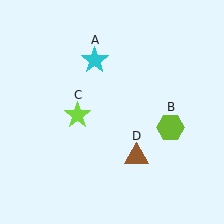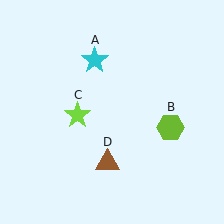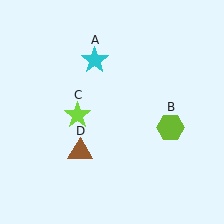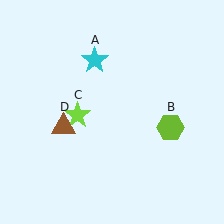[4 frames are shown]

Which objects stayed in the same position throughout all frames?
Cyan star (object A) and lime hexagon (object B) and lime star (object C) remained stationary.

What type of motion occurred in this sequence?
The brown triangle (object D) rotated clockwise around the center of the scene.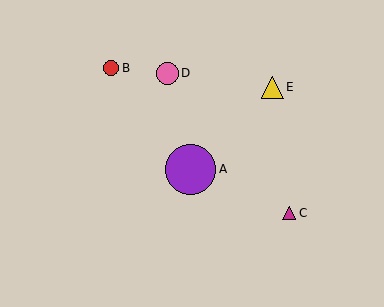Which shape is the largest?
The purple circle (labeled A) is the largest.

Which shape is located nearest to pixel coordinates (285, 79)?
The yellow triangle (labeled E) at (272, 87) is nearest to that location.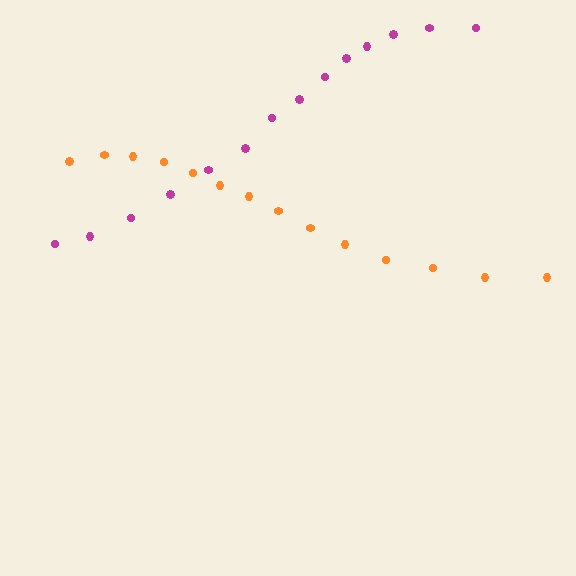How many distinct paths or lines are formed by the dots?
There are 2 distinct paths.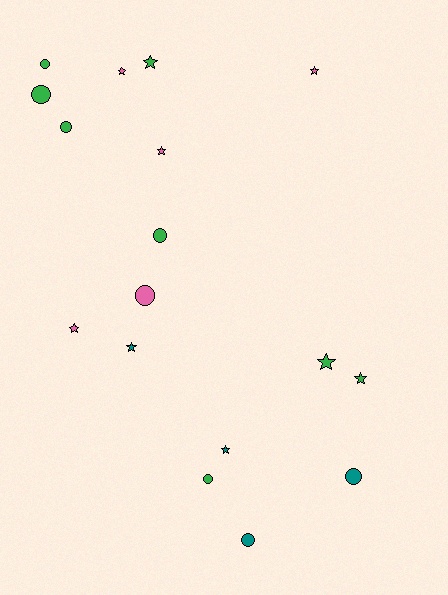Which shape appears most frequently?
Star, with 9 objects.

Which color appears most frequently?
Green, with 8 objects.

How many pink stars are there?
There are 4 pink stars.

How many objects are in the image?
There are 17 objects.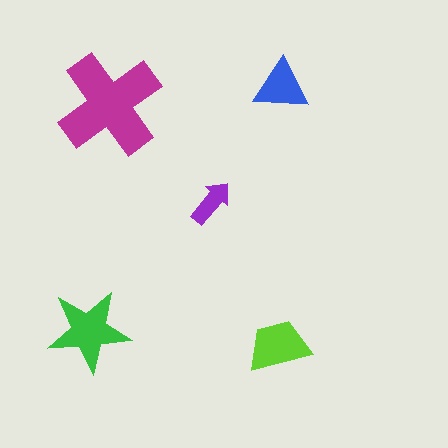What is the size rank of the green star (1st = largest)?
2nd.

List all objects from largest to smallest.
The magenta cross, the green star, the lime trapezoid, the blue triangle, the purple arrow.